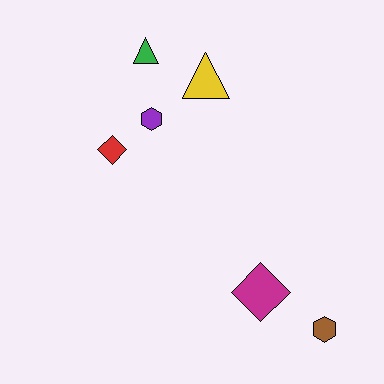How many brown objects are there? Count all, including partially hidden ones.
There is 1 brown object.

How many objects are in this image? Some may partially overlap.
There are 6 objects.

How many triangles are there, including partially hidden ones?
There are 2 triangles.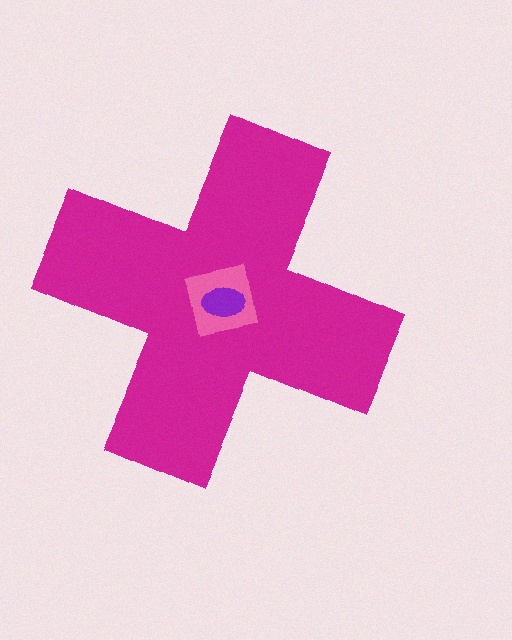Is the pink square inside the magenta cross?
Yes.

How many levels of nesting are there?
3.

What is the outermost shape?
The magenta cross.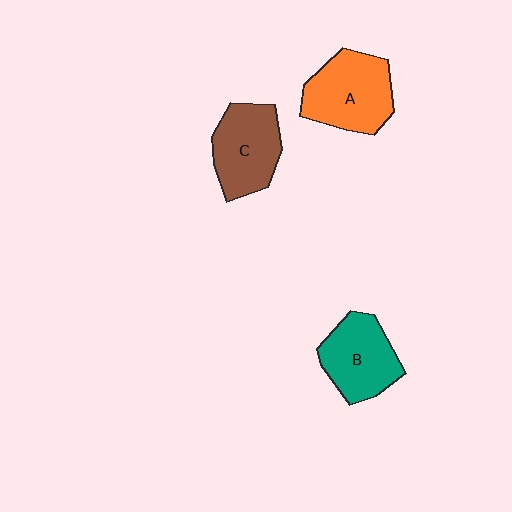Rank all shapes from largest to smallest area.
From largest to smallest: A (orange), C (brown), B (teal).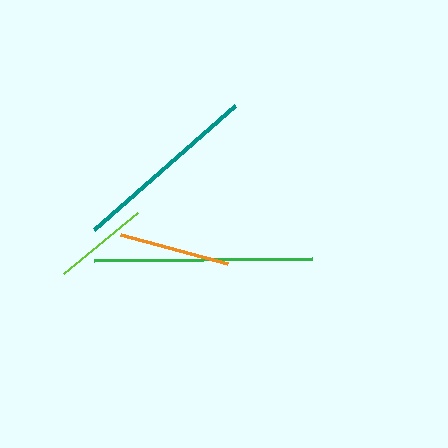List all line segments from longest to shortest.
From longest to shortest: green, teal, orange, lime.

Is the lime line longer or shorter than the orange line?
The orange line is longer than the lime line.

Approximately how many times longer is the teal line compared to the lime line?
The teal line is approximately 2.0 times the length of the lime line.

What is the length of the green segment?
The green segment is approximately 219 pixels long.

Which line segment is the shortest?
The lime line is the shortest at approximately 95 pixels.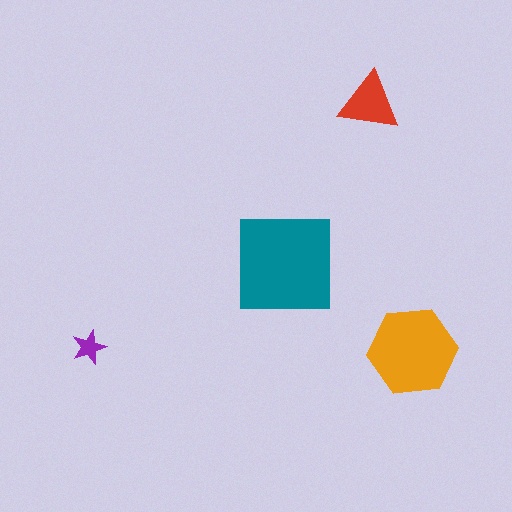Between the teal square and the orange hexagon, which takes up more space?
The teal square.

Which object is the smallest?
The purple star.